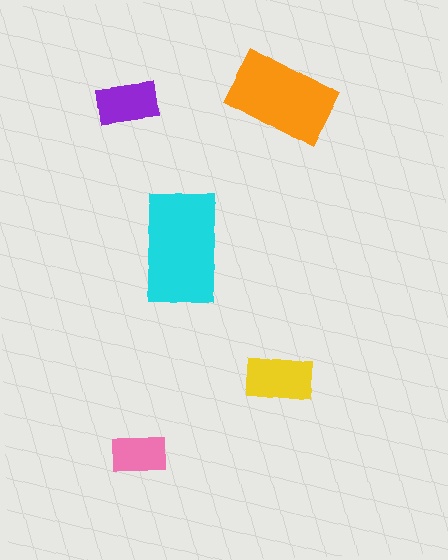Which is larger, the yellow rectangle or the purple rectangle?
The yellow one.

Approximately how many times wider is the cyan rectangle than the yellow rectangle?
About 1.5 times wider.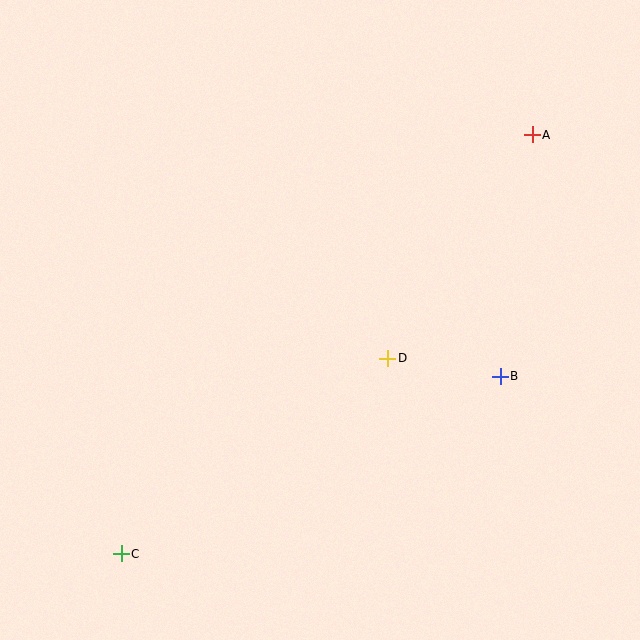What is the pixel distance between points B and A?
The distance between B and A is 244 pixels.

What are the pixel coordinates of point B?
Point B is at (500, 376).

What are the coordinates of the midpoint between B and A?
The midpoint between B and A is at (516, 255).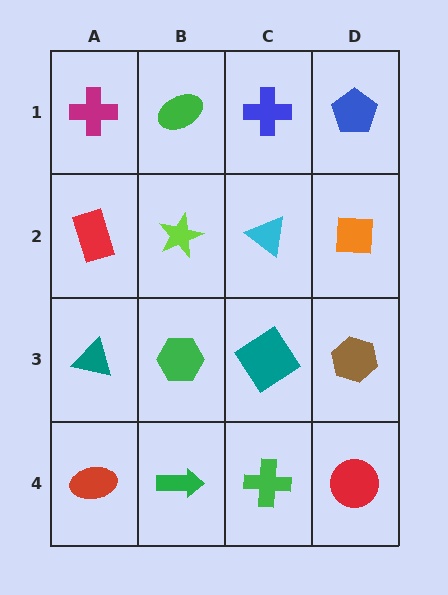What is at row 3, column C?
A teal diamond.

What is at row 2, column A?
A red rectangle.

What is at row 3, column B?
A green hexagon.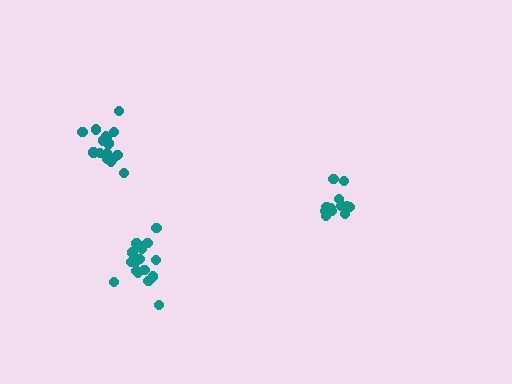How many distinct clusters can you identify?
There are 3 distinct clusters.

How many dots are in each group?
Group 1: 17 dots, Group 2: 17 dots, Group 3: 13 dots (47 total).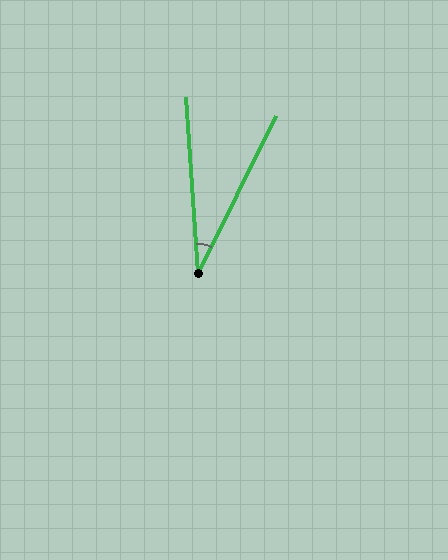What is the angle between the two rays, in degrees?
Approximately 30 degrees.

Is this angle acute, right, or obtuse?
It is acute.